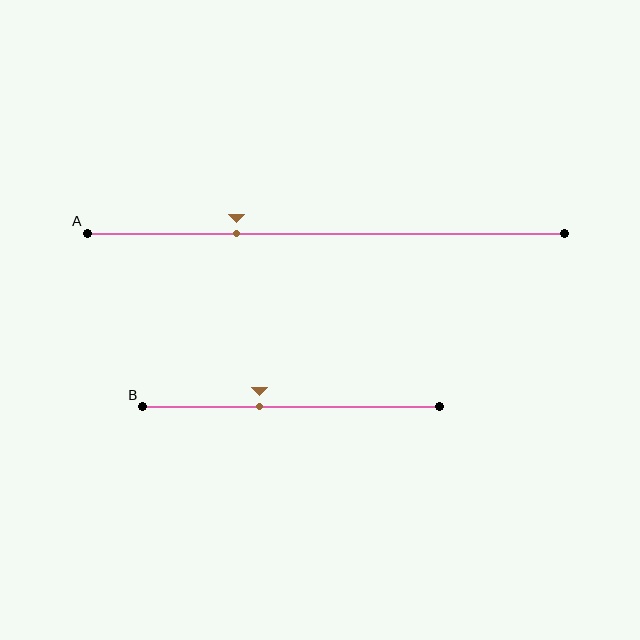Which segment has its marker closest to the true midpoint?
Segment B has its marker closest to the true midpoint.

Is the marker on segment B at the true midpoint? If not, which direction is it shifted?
No, the marker on segment B is shifted to the left by about 10% of the segment length.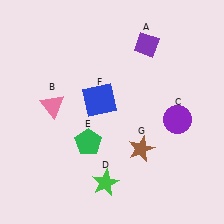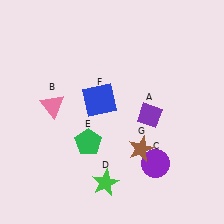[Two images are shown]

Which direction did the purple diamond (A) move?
The purple diamond (A) moved down.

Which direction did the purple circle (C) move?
The purple circle (C) moved down.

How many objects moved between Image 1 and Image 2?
2 objects moved between the two images.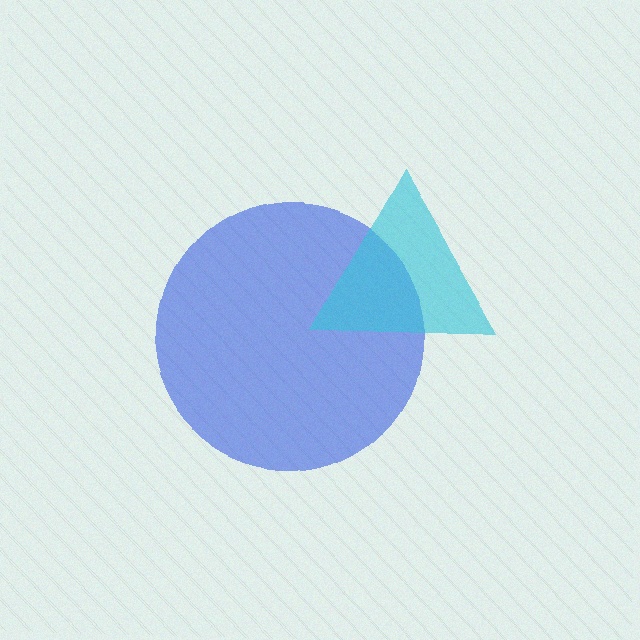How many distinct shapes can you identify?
There are 2 distinct shapes: a blue circle, a cyan triangle.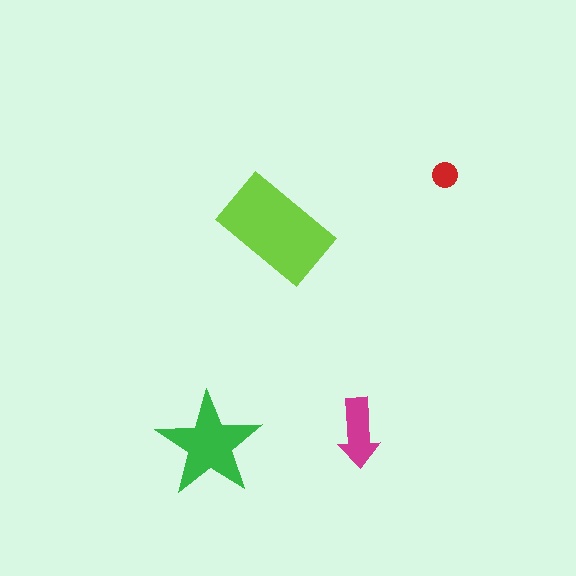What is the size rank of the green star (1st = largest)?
2nd.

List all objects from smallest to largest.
The red circle, the magenta arrow, the green star, the lime rectangle.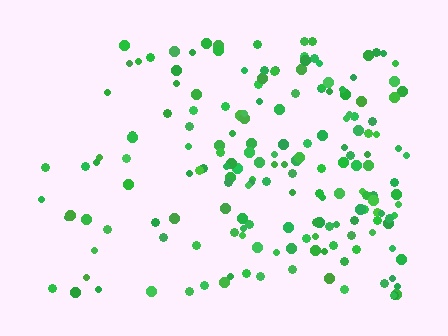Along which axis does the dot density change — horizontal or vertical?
Horizontal.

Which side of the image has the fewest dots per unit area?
The left.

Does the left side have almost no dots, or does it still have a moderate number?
Still a moderate number, just noticeably fewer than the right.